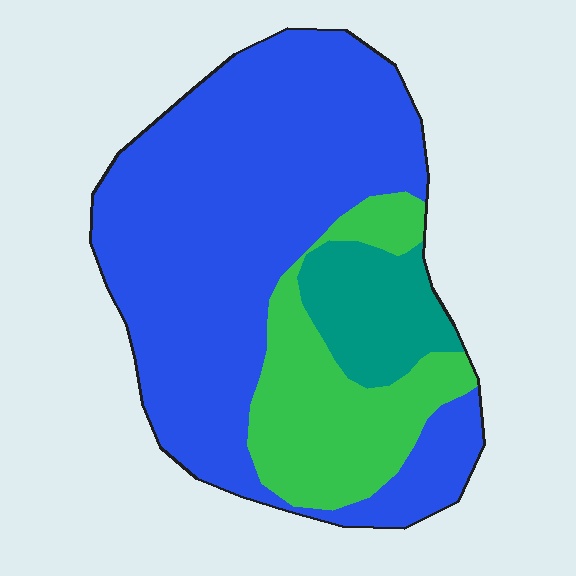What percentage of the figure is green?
Green takes up about one fifth (1/5) of the figure.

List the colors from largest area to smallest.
From largest to smallest: blue, green, teal.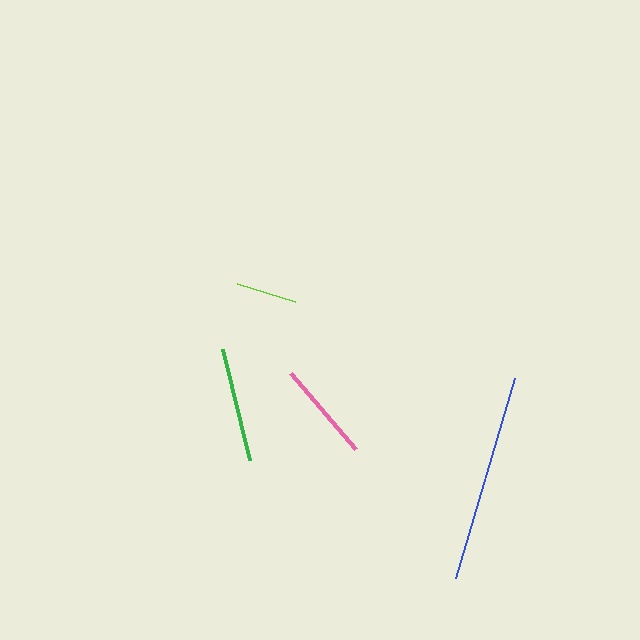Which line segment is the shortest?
The lime line is the shortest at approximately 61 pixels.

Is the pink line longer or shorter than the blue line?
The blue line is longer than the pink line.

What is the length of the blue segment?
The blue segment is approximately 208 pixels long.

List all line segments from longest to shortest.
From longest to shortest: blue, green, pink, lime.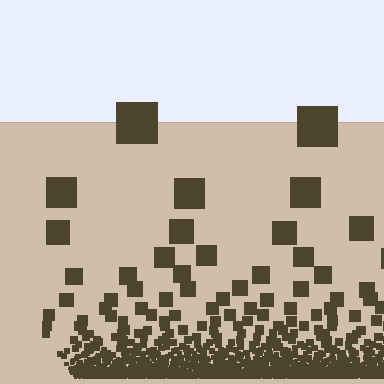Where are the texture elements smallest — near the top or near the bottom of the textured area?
Near the bottom.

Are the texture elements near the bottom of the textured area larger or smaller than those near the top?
Smaller. The gradient is inverted — elements near the bottom are smaller and denser.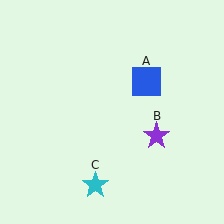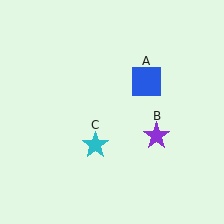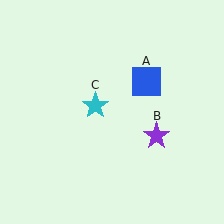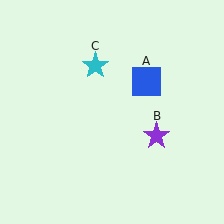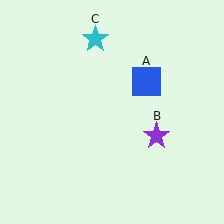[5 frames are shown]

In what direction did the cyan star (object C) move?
The cyan star (object C) moved up.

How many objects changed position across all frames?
1 object changed position: cyan star (object C).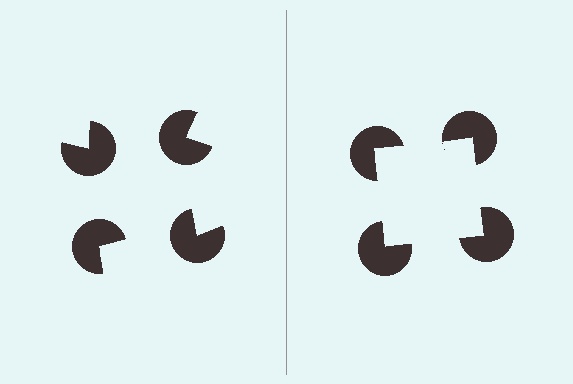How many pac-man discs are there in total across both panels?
8 — 4 on each side.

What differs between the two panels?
The pac-man discs are positioned identically on both sides; only the wedge orientations differ. On the right they align to a square; on the left they are misaligned.